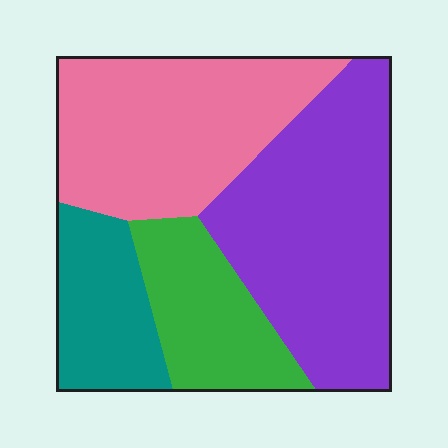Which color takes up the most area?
Purple, at roughly 35%.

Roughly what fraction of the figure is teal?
Teal covers roughly 15% of the figure.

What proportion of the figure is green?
Green takes up less than a quarter of the figure.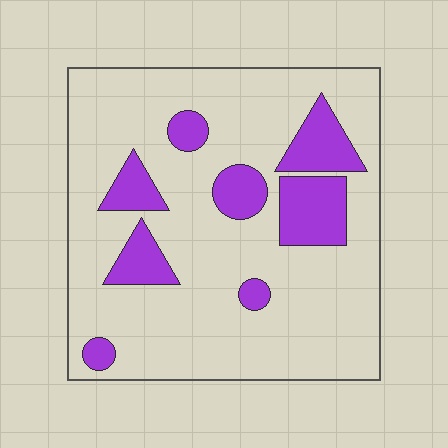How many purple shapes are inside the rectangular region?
8.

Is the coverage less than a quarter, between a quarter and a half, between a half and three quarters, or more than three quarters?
Less than a quarter.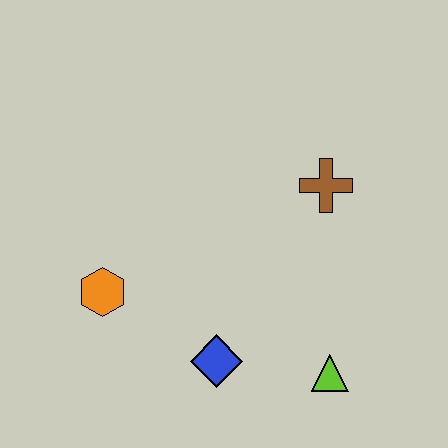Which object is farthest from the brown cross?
The orange hexagon is farthest from the brown cross.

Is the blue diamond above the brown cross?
No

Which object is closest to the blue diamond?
The lime triangle is closest to the blue diamond.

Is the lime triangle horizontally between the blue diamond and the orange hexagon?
No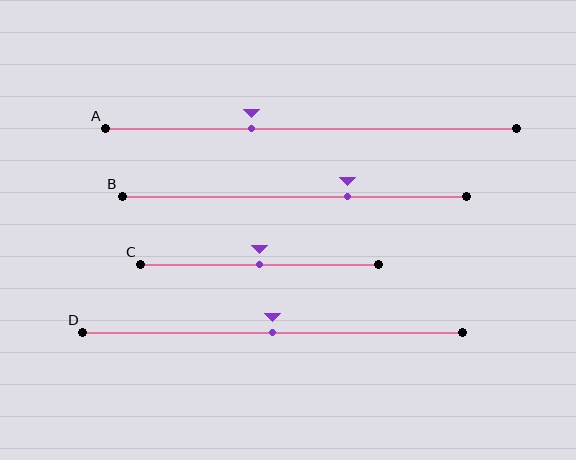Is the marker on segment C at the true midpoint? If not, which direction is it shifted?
Yes, the marker on segment C is at the true midpoint.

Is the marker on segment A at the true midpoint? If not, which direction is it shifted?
No, the marker on segment A is shifted to the left by about 14% of the segment length.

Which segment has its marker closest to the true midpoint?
Segment C has its marker closest to the true midpoint.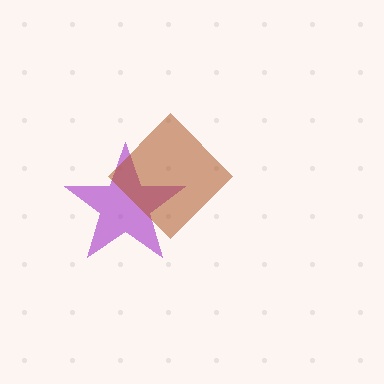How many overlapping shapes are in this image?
There are 2 overlapping shapes in the image.